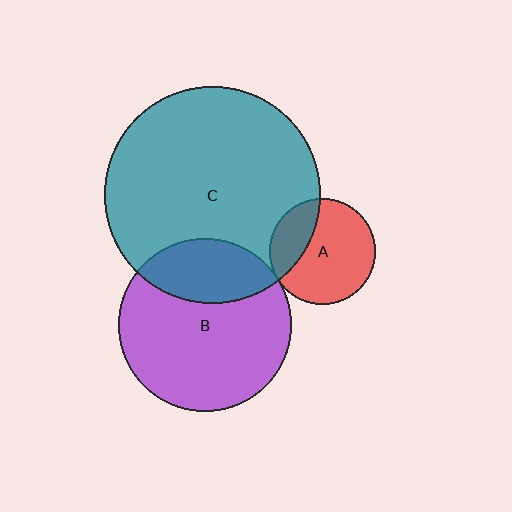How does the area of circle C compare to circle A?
Approximately 4.2 times.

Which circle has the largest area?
Circle C (teal).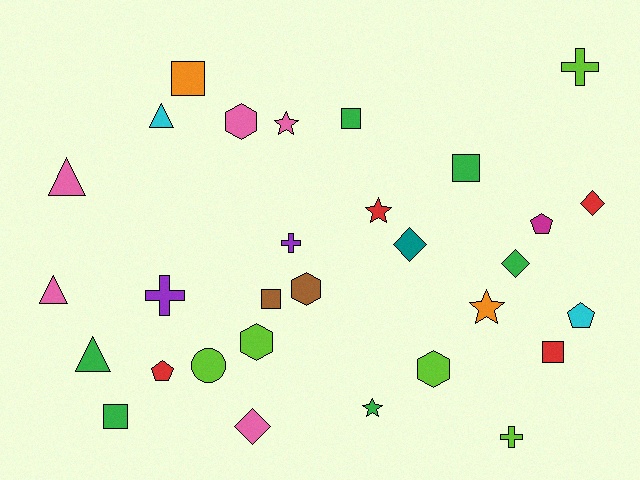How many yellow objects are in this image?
There are no yellow objects.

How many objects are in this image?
There are 30 objects.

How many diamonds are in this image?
There are 4 diamonds.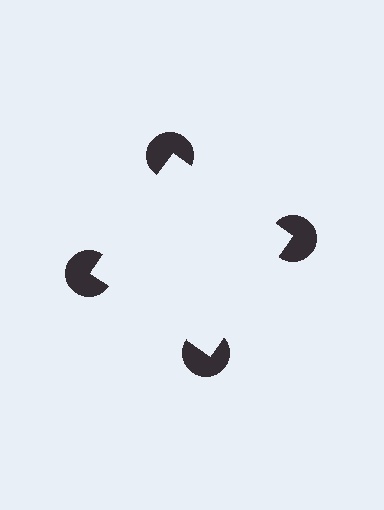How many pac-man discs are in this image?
There are 4 — one at each vertex of the illusory square.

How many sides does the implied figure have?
4 sides.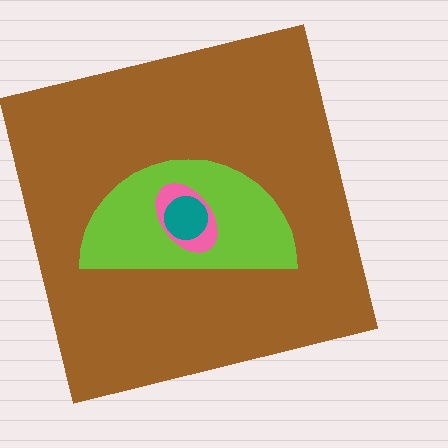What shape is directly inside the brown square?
The lime semicircle.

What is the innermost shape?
The teal circle.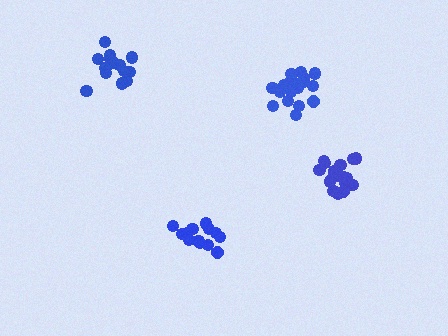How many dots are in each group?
Group 1: 18 dots, Group 2: 14 dots, Group 3: 13 dots, Group 4: 18 dots (63 total).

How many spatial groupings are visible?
There are 4 spatial groupings.